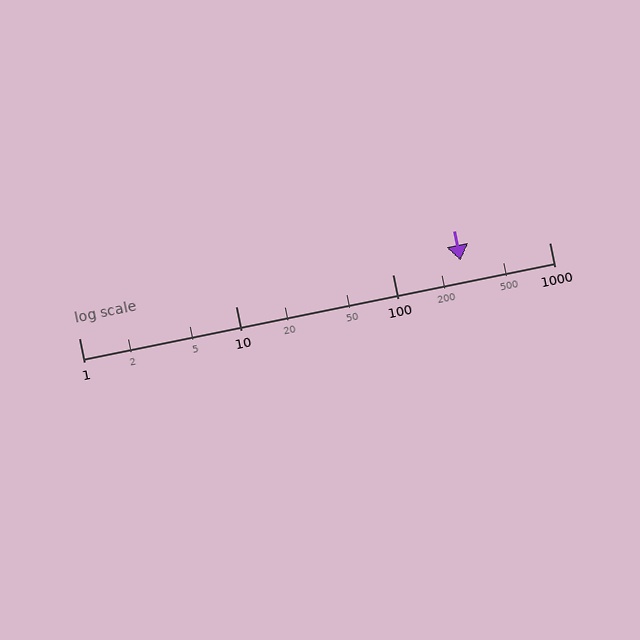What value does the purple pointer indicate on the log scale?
The pointer indicates approximately 270.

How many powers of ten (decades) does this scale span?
The scale spans 3 decades, from 1 to 1000.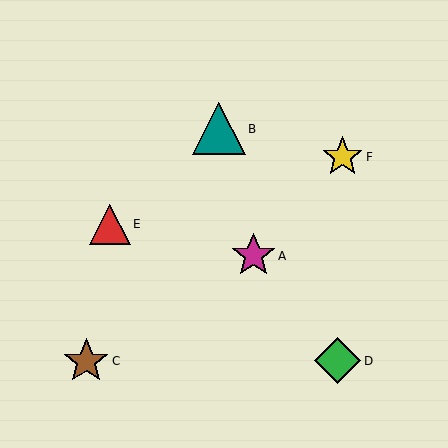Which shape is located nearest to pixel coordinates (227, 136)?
The teal triangle (labeled B) at (219, 129) is nearest to that location.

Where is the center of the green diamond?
The center of the green diamond is at (338, 361).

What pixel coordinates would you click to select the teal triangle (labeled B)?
Click at (219, 129) to select the teal triangle B.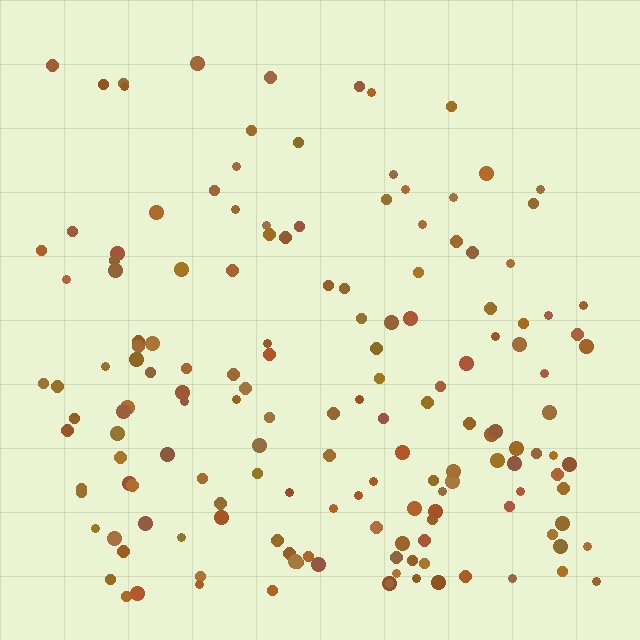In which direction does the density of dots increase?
From top to bottom, with the bottom side densest.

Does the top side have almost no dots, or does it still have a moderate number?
Still a moderate number, just noticeably fewer than the bottom.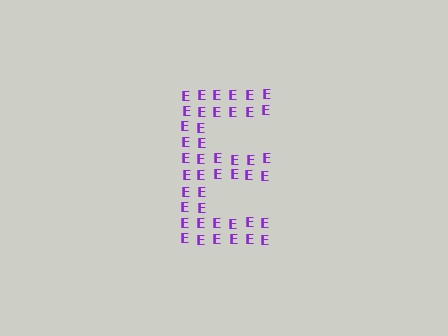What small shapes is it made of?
It is made of small letter E's.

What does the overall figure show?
The overall figure shows the letter E.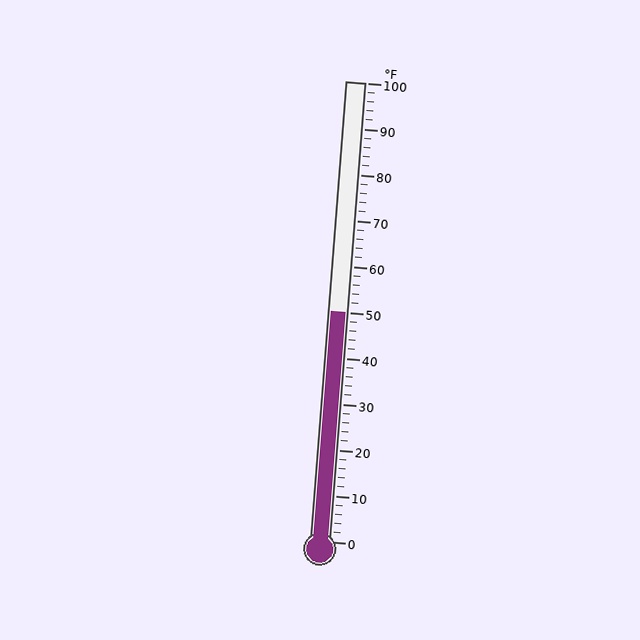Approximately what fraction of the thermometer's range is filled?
The thermometer is filled to approximately 50% of its range.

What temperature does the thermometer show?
The thermometer shows approximately 50°F.